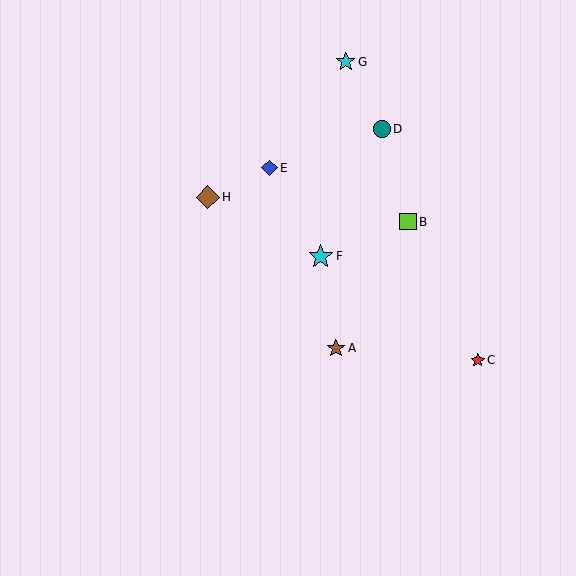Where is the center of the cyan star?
The center of the cyan star is at (321, 256).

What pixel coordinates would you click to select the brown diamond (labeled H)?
Click at (208, 197) to select the brown diamond H.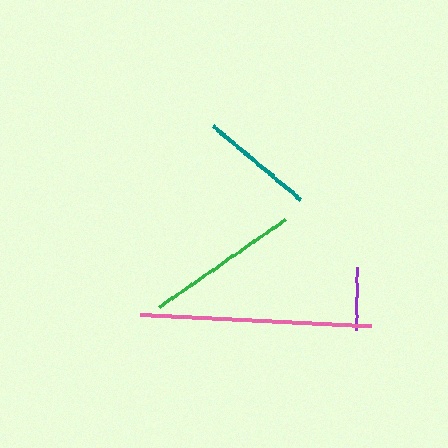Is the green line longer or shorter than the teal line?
The green line is longer than the teal line.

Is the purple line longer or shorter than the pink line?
The pink line is longer than the purple line.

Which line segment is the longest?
The pink line is the longest at approximately 232 pixels.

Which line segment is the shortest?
The purple line is the shortest at approximately 63 pixels.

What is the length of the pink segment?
The pink segment is approximately 232 pixels long.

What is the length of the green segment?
The green segment is approximately 154 pixels long.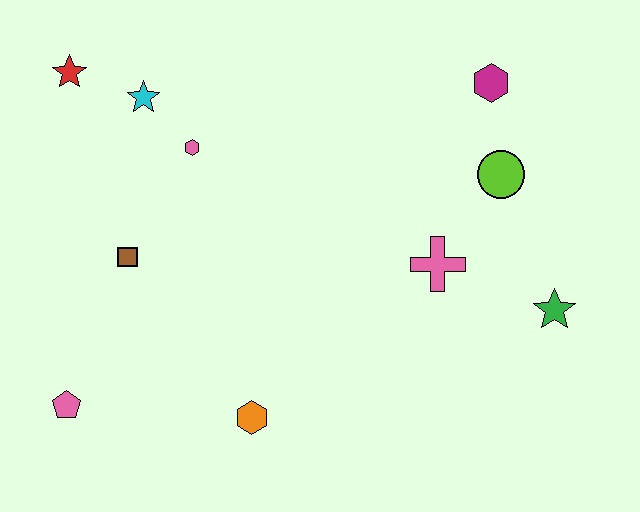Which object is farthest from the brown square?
The green star is farthest from the brown square.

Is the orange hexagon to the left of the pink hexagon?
No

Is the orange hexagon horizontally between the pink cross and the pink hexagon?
Yes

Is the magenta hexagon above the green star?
Yes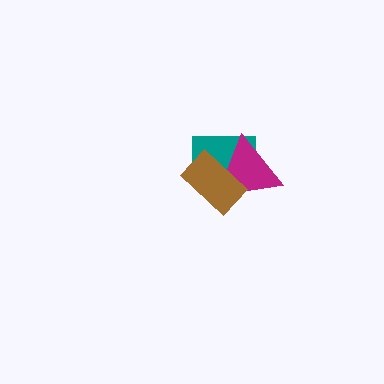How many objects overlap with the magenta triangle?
2 objects overlap with the magenta triangle.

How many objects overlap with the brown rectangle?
2 objects overlap with the brown rectangle.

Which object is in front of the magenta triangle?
The brown rectangle is in front of the magenta triangle.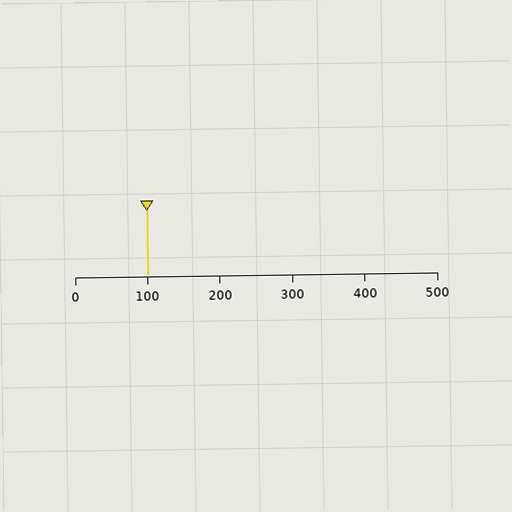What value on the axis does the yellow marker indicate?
The marker indicates approximately 100.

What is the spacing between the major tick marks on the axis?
The major ticks are spaced 100 apart.